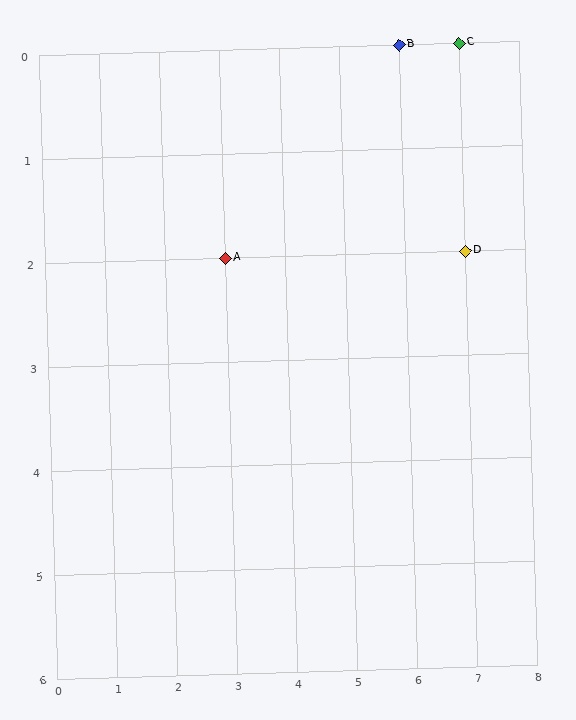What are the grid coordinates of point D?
Point D is at grid coordinates (7, 2).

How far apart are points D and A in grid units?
Points D and A are 4 columns apart.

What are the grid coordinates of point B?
Point B is at grid coordinates (6, 0).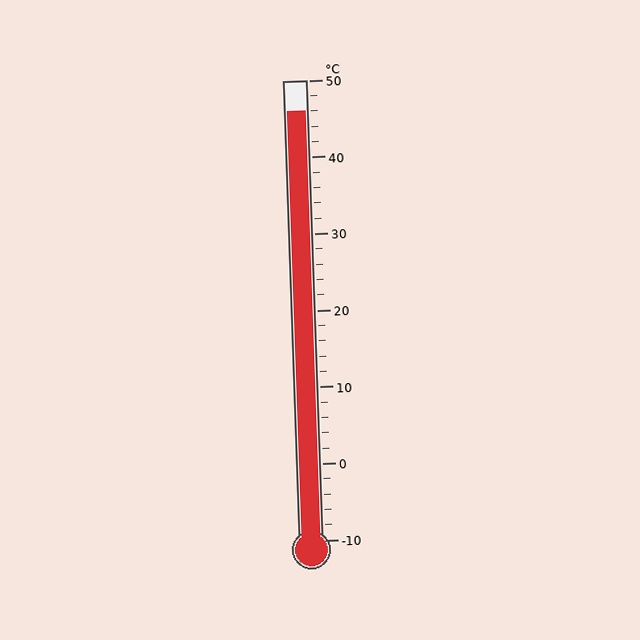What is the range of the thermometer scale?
The thermometer scale ranges from -10°C to 50°C.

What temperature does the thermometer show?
The thermometer shows approximately 46°C.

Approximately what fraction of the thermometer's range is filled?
The thermometer is filled to approximately 95% of its range.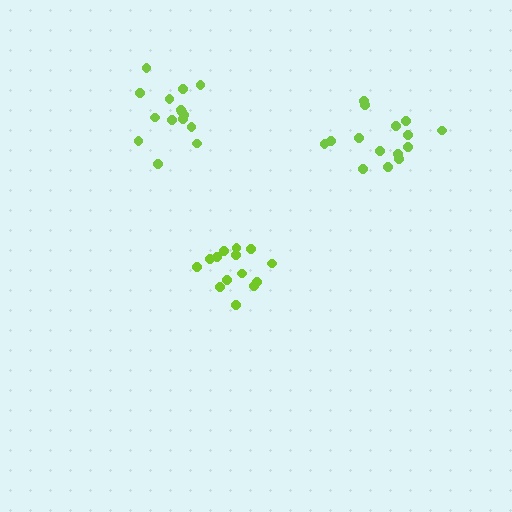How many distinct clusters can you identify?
There are 3 distinct clusters.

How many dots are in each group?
Group 1: 15 dots, Group 2: 14 dots, Group 3: 15 dots (44 total).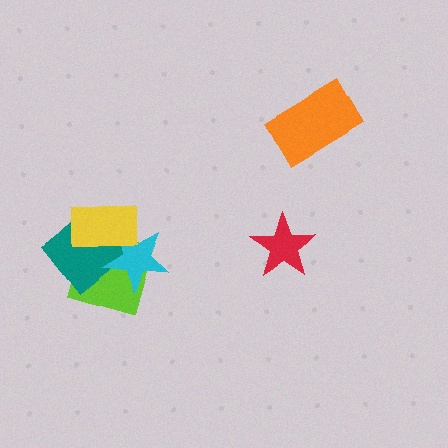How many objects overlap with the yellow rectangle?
3 objects overlap with the yellow rectangle.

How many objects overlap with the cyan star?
3 objects overlap with the cyan star.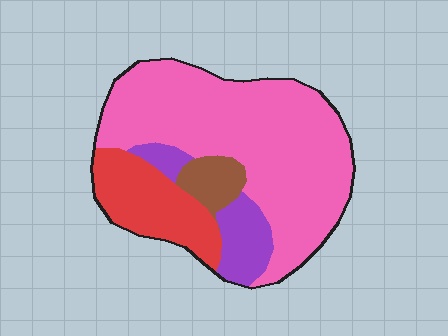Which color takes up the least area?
Brown, at roughly 5%.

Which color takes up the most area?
Pink, at roughly 65%.